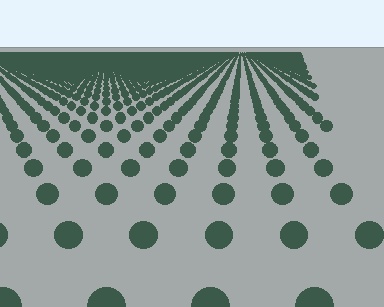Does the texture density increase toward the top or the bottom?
Density increases toward the top.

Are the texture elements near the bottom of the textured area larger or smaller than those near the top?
Larger. Near the bottom, elements are closer to the viewer and appear at a bigger on-screen size.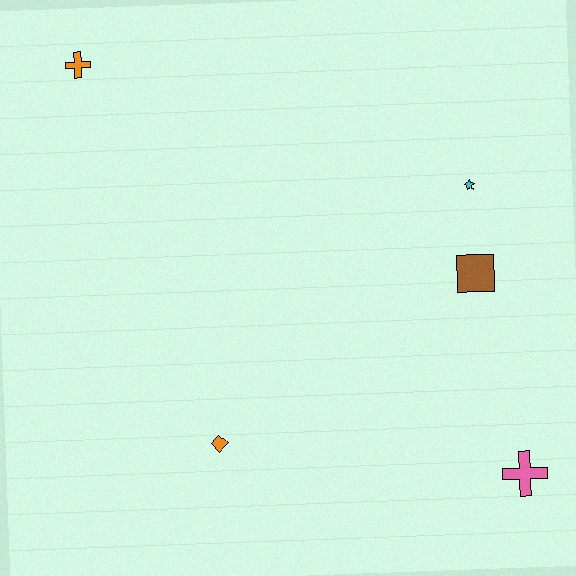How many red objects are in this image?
There are no red objects.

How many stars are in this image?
There is 1 star.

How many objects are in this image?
There are 5 objects.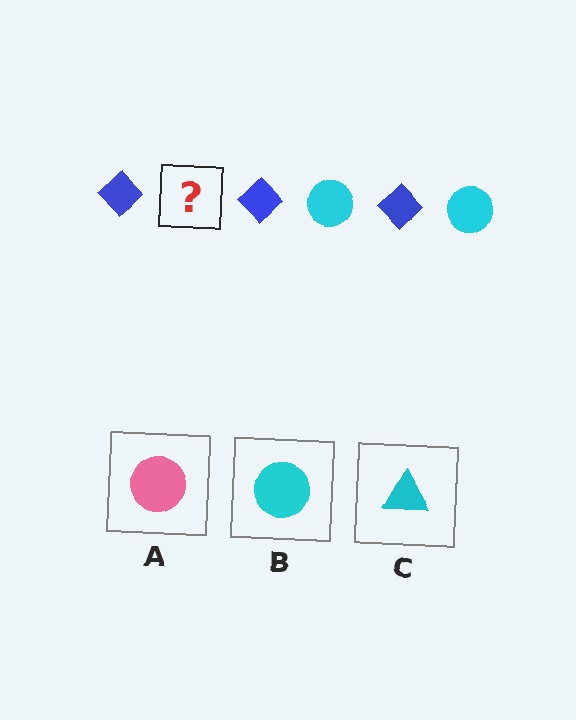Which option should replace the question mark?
Option B.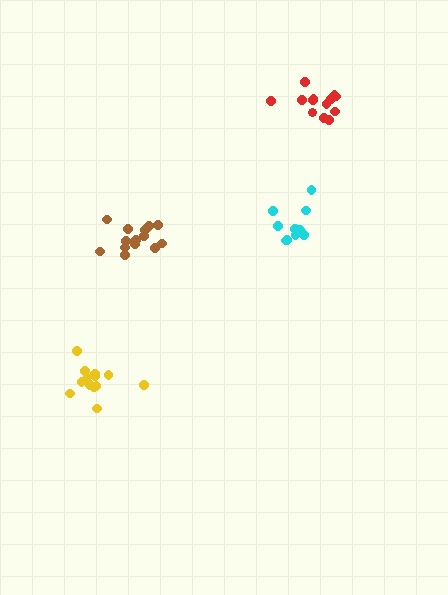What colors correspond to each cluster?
The clusters are colored: cyan, yellow, red, brown.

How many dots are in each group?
Group 1: 11 dots, Group 2: 13 dots, Group 3: 13 dots, Group 4: 14 dots (51 total).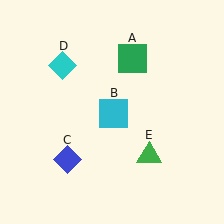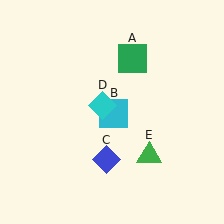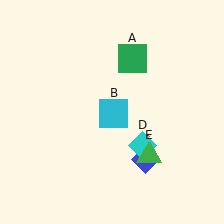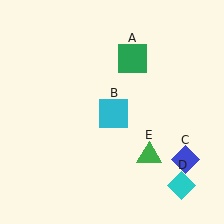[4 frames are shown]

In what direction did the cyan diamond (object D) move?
The cyan diamond (object D) moved down and to the right.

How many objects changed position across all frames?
2 objects changed position: blue diamond (object C), cyan diamond (object D).